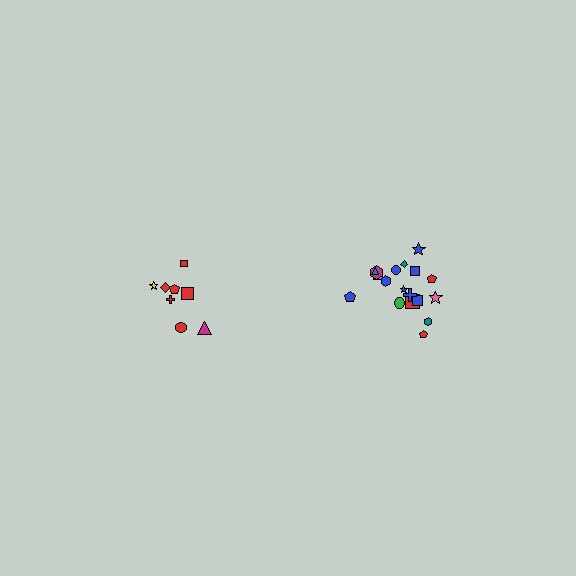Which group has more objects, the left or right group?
The right group.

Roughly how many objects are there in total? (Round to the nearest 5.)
Roughly 25 objects in total.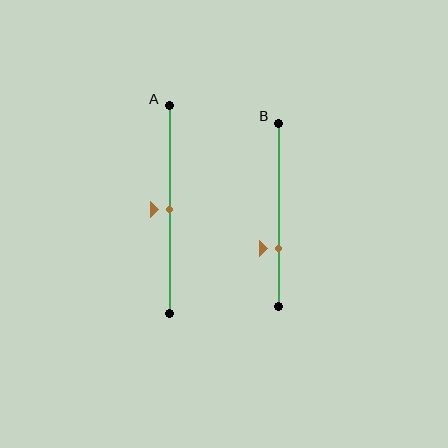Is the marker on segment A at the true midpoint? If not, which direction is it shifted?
Yes, the marker on segment A is at the true midpoint.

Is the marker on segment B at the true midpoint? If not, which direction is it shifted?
No, the marker on segment B is shifted downward by about 18% of the segment length.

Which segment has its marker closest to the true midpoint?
Segment A has its marker closest to the true midpoint.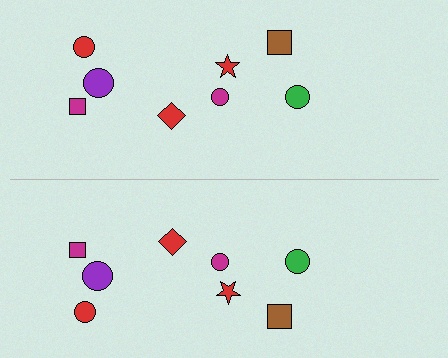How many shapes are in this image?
There are 16 shapes in this image.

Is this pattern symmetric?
Yes, this pattern has bilateral (reflection) symmetry.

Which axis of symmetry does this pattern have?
The pattern has a horizontal axis of symmetry running through the center of the image.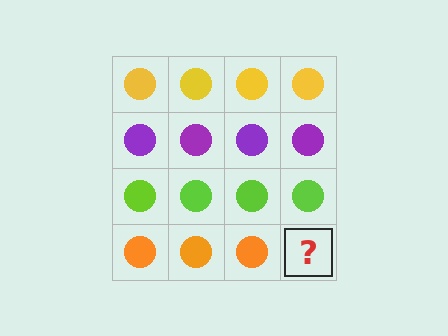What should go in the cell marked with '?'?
The missing cell should contain an orange circle.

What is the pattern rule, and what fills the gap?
The rule is that each row has a consistent color. The gap should be filled with an orange circle.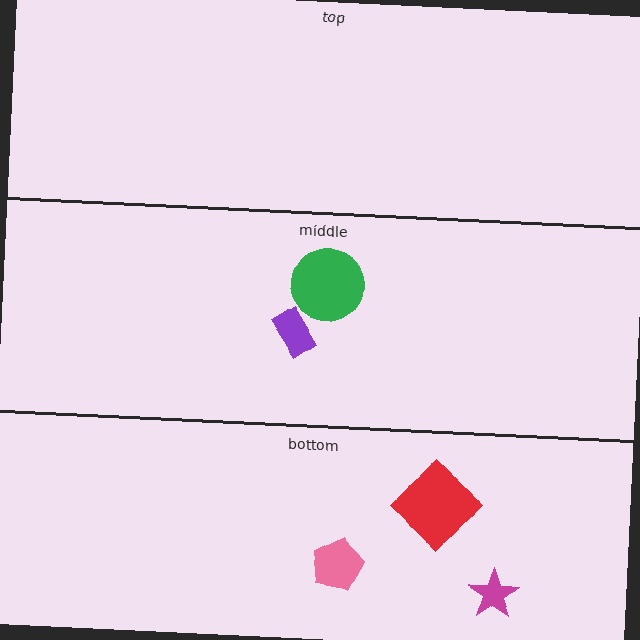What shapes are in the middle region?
The green circle, the purple rectangle.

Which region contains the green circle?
The middle region.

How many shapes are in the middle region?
2.